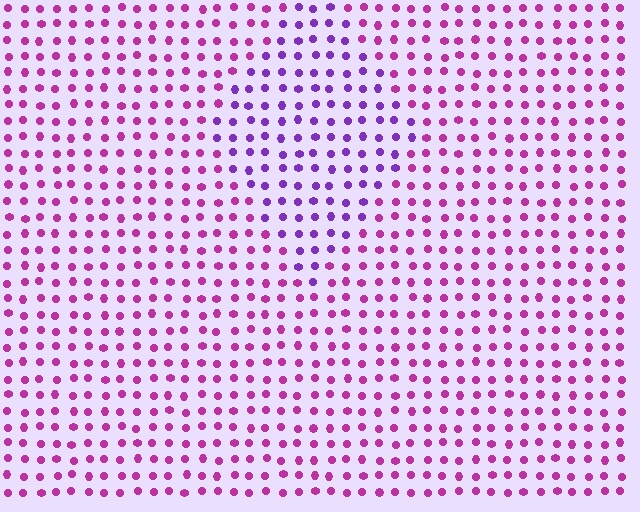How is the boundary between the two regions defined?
The boundary is defined purely by a slight shift in hue (about 38 degrees). Spacing, size, and orientation are identical on both sides.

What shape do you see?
I see a diamond.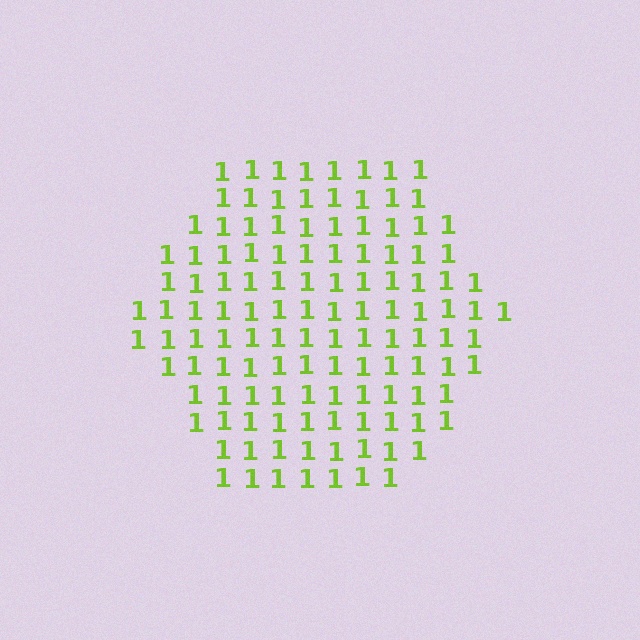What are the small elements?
The small elements are digit 1's.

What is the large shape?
The large shape is a hexagon.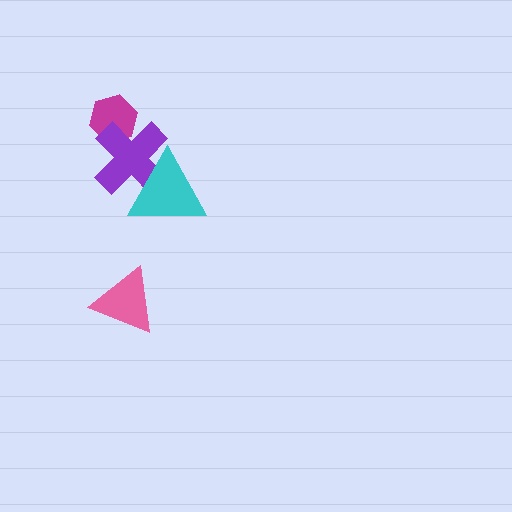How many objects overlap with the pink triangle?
0 objects overlap with the pink triangle.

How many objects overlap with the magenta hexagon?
1 object overlaps with the magenta hexagon.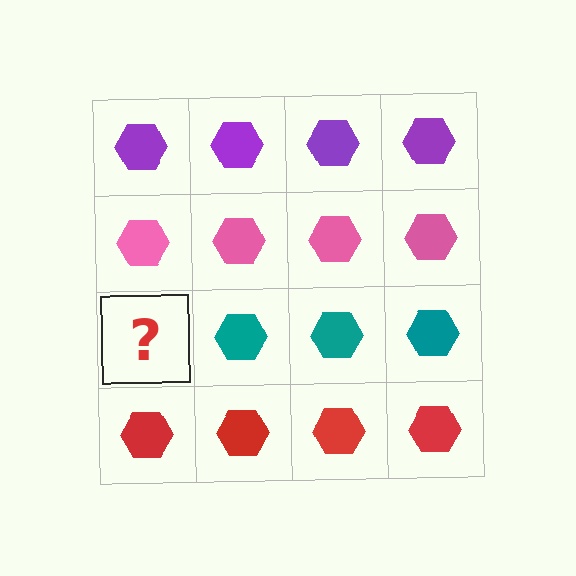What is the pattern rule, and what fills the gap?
The rule is that each row has a consistent color. The gap should be filled with a teal hexagon.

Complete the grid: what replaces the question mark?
The question mark should be replaced with a teal hexagon.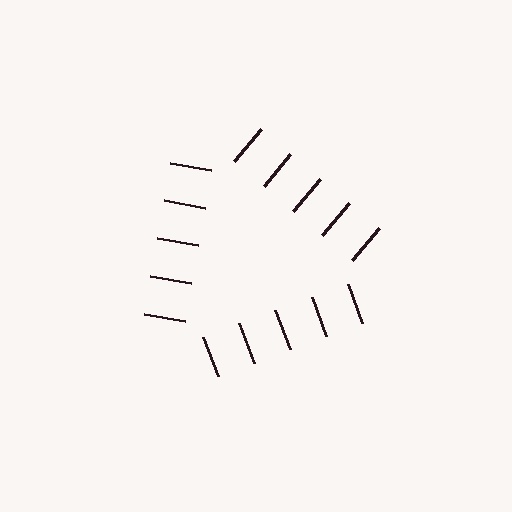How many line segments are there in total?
15 — 5 along each of the 3 edges.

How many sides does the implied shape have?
3 sides — the line-ends trace a triangle.